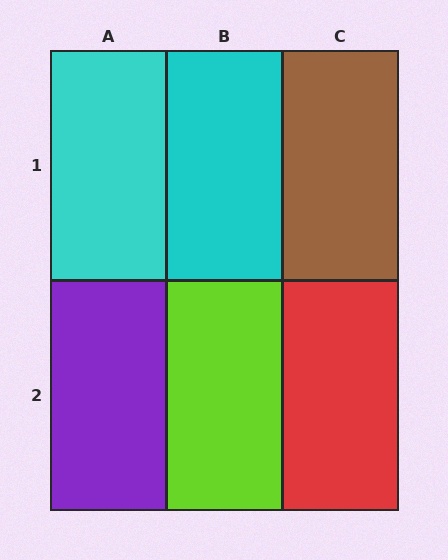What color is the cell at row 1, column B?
Cyan.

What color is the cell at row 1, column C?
Brown.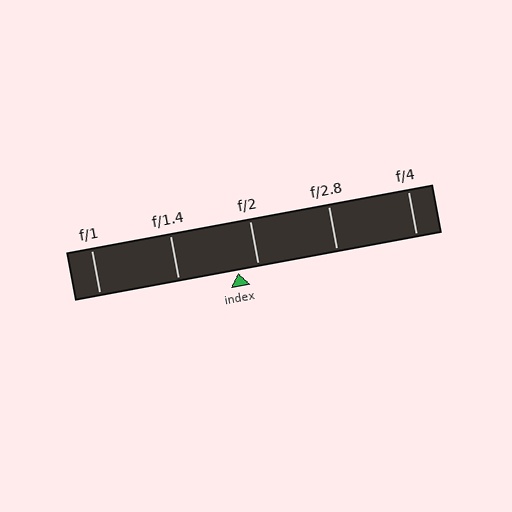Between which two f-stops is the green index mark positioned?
The index mark is between f/1.4 and f/2.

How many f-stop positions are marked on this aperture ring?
There are 5 f-stop positions marked.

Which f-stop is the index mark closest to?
The index mark is closest to f/2.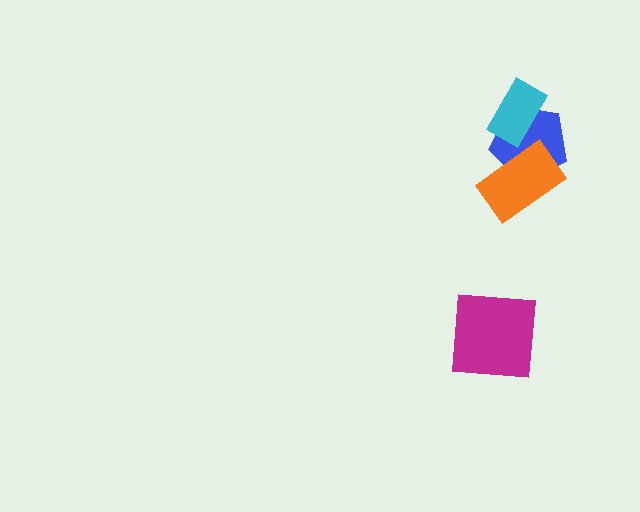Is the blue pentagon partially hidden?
Yes, it is partially covered by another shape.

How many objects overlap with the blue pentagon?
2 objects overlap with the blue pentagon.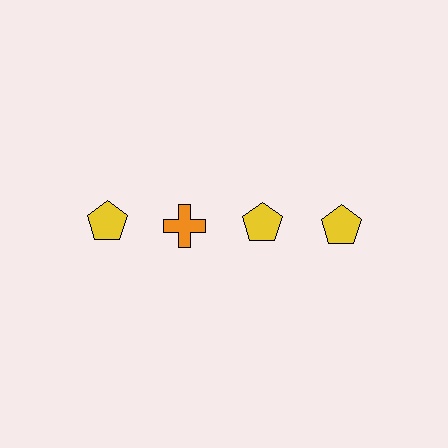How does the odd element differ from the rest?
It differs in both color (orange instead of yellow) and shape (cross instead of pentagon).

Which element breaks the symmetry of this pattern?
The orange cross in the top row, second from left column breaks the symmetry. All other shapes are yellow pentagons.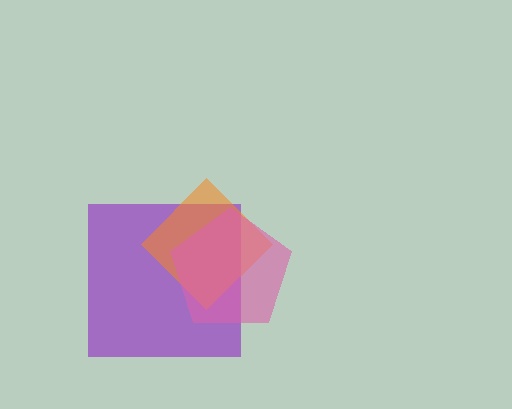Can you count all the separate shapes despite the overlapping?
Yes, there are 3 separate shapes.